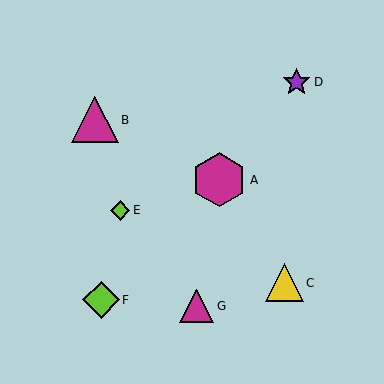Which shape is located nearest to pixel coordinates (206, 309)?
The magenta triangle (labeled G) at (197, 306) is nearest to that location.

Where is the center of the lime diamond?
The center of the lime diamond is at (120, 210).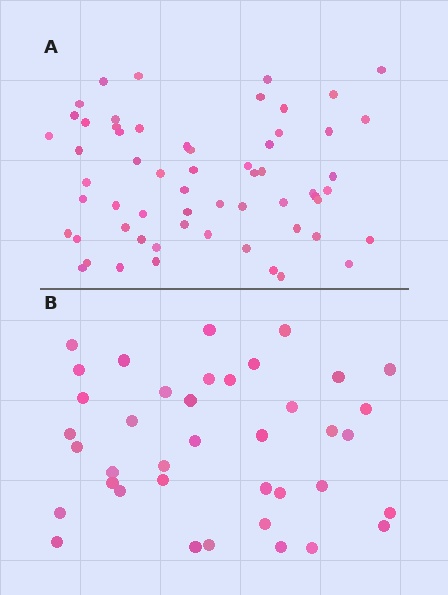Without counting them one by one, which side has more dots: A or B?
Region A (the top region) has more dots.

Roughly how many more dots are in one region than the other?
Region A has approximately 20 more dots than region B.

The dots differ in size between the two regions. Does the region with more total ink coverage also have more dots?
No. Region B has more total ink coverage because its dots are larger, but region A actually contains more individual dots. Total area can be misleading — the number of items is what matters here.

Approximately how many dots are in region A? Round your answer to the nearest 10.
About 60 dots.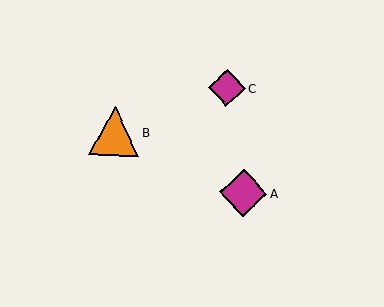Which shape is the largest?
The orange triangle (labeled B) is the largest.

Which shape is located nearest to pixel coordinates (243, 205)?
The magenta diamond (labeled A) at (243, 193) is nearest to that location.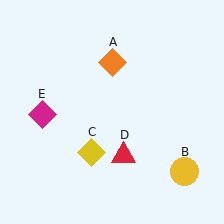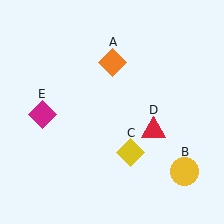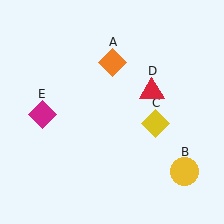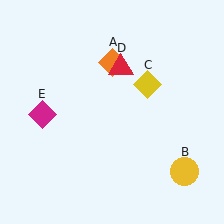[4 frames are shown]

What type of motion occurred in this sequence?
The yellow diamond (object C), red triangle (object D) rotated counterclockwise around the center of the scene.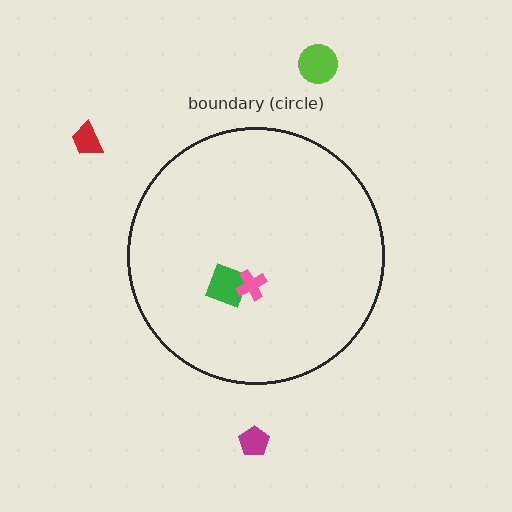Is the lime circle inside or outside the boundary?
Outside.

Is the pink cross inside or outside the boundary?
Inside.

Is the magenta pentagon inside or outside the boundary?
Outside.